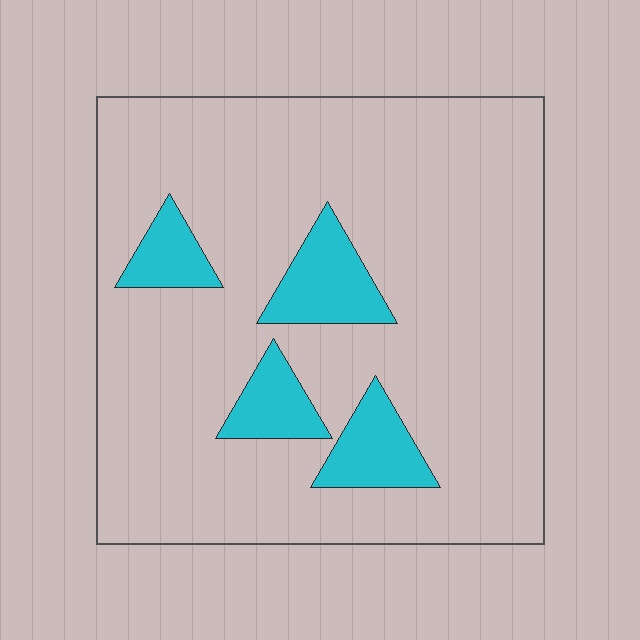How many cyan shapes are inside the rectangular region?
4.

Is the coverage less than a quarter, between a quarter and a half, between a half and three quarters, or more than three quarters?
Less than a quarter.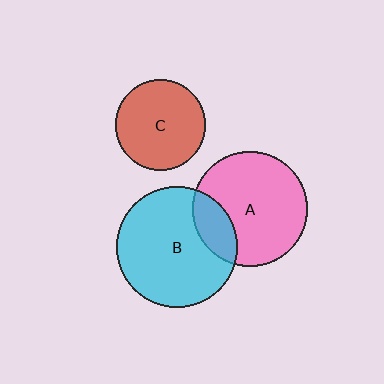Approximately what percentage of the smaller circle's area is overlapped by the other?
Approximately 20%.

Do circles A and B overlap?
Yes.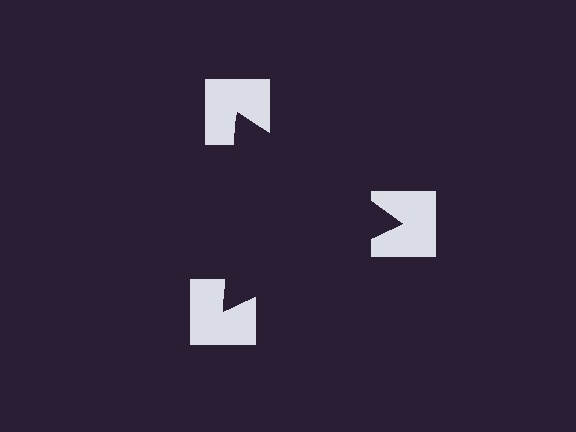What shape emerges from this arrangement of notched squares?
An illusory triangle — its edges are inferred from the aligned wedge cuts in the notched squares, not physically drawn.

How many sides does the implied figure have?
3 sides.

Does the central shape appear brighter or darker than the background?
It typically appears slightly darker than the background, even though no actual brightness change is drawn.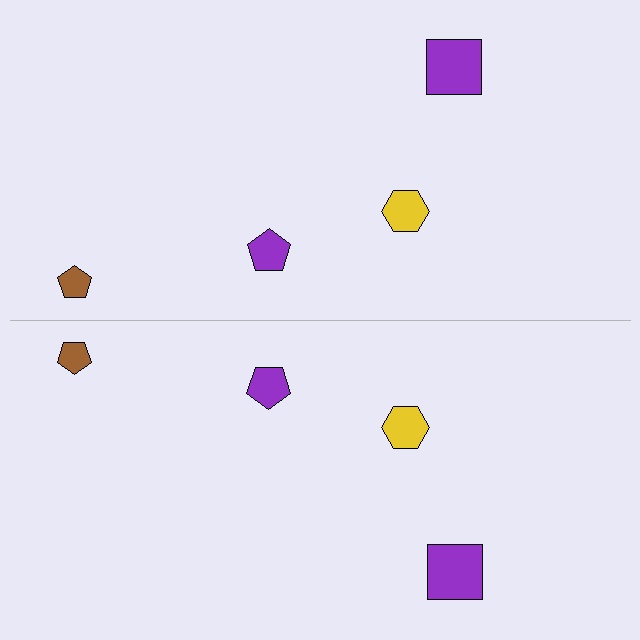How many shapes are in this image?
There are 8 shapes in this image.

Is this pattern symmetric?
Yes, this pattern has bilateral (reflection) symmetry.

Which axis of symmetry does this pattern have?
The pattern has a horizontal axis of symmetry running through the center of the image.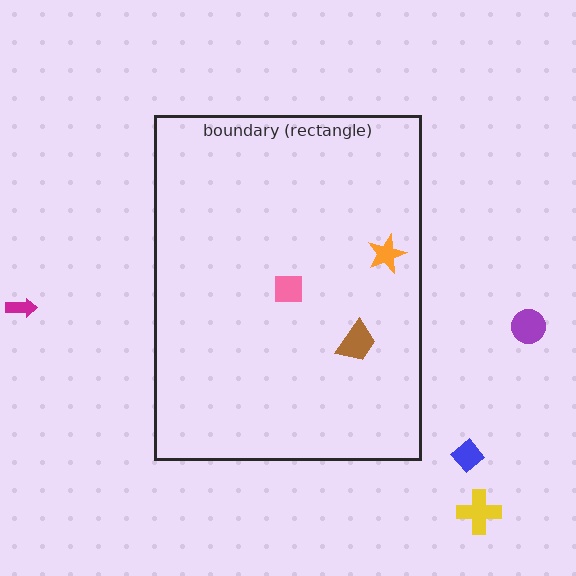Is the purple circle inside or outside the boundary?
Outside.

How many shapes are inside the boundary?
3 inside, 4 outside.